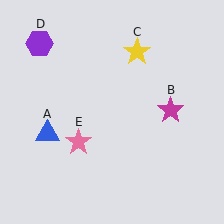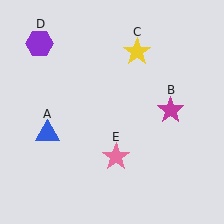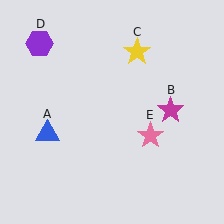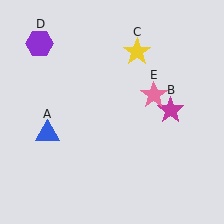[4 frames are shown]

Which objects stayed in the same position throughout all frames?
Blue triangle (object A) and magenta star (object B) and yellow star (object C) and purple hexagon (object D) remained stationary.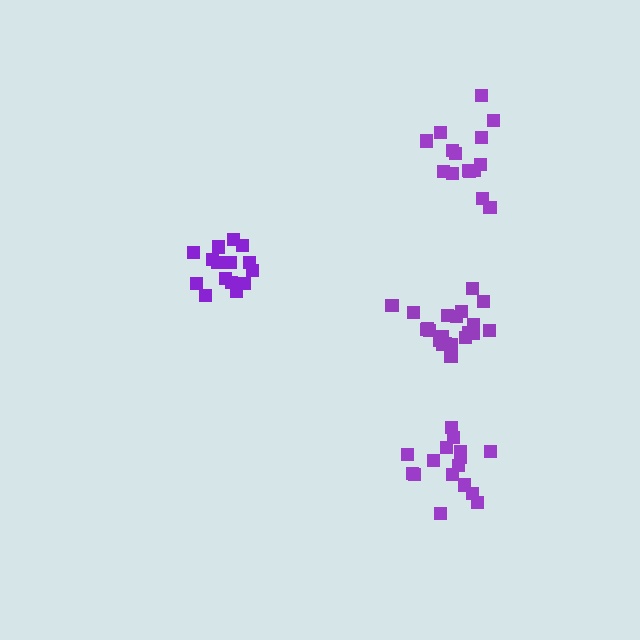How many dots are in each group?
Group 1: 21 dots, Group 2: 15 dots, Group 3: 15 dots, Group 4: 16 dots (67 total).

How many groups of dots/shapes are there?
There are 4 groups.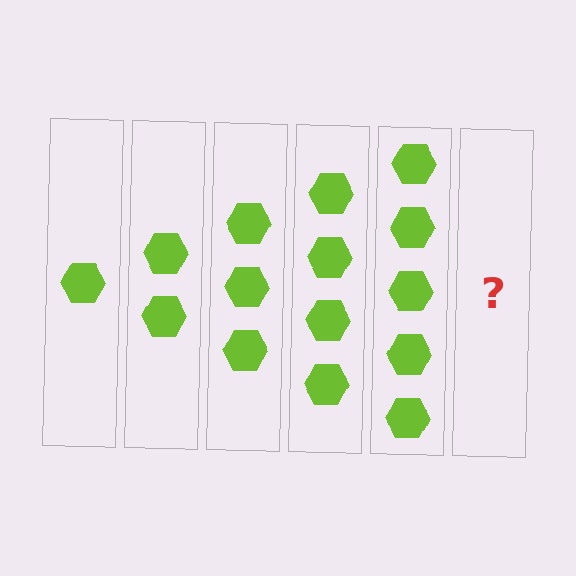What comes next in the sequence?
The next element should be 6 hexagons.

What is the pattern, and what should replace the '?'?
The pattern is that each step adds one more hexagon. The '?' should be 6 hexagons.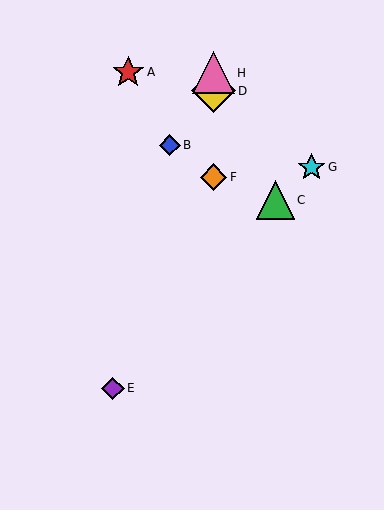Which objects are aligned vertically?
Objects D, F, H are aligned vertically.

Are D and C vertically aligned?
No, D is at x≈214 and C is at x≈275.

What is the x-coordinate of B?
Object B is at x≈170.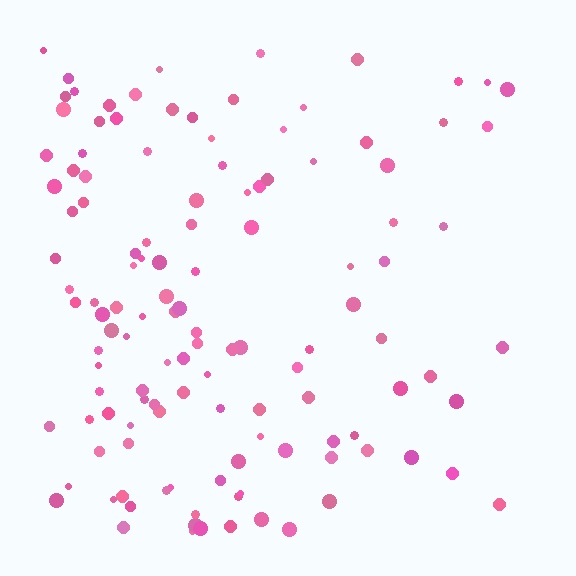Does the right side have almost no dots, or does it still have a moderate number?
Still a moderate number, just noticeably fewer than the left.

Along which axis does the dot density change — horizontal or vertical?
Horizontal.